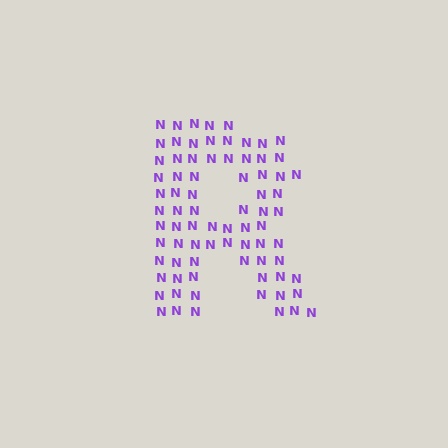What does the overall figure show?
The overall figure shows the letter R.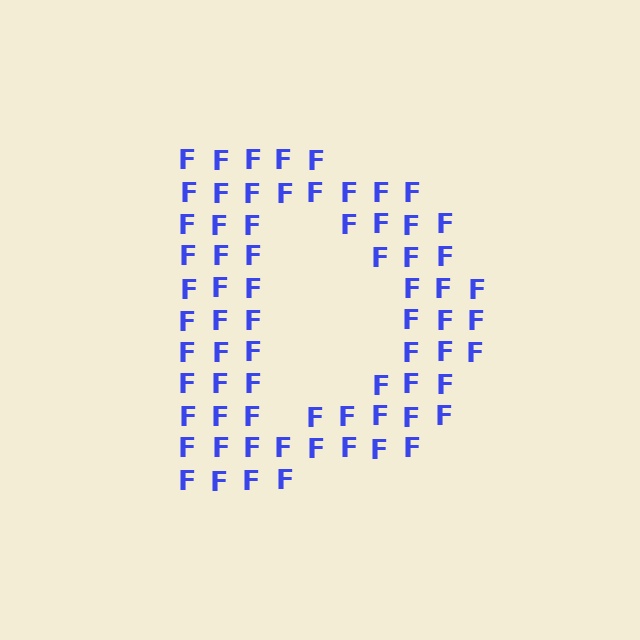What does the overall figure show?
The overall figure shows the letter D.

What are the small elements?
The small elements are letter F's.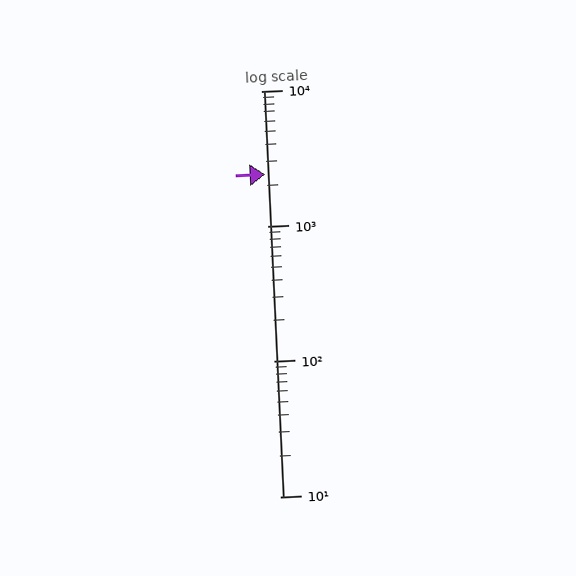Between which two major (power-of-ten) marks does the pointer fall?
The pointer is between 1000 and 10000.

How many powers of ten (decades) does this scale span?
The scale spans 3 decades, from 10 to 10000.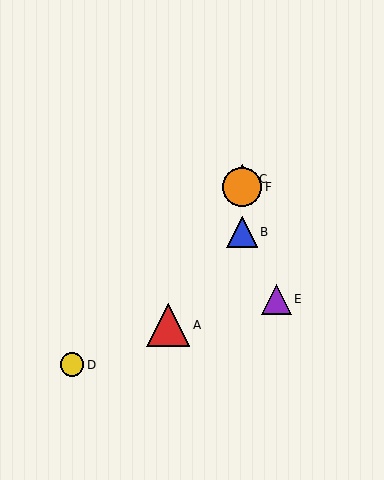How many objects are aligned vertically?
3 objects (B, C, F) are aligned vertically.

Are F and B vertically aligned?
Yes, both are at x≈242.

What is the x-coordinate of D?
Object D is at x≈72.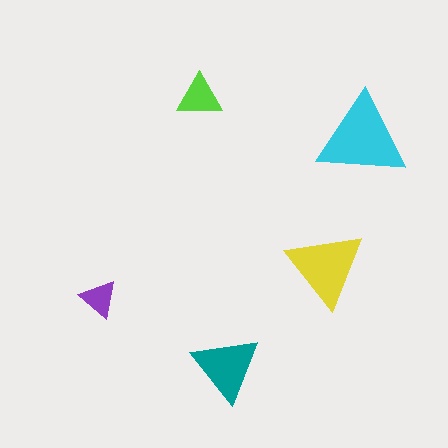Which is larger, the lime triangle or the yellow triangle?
The yellow one.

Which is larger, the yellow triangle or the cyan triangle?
The cyan one.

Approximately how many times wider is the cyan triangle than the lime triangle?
About 2 times wider.